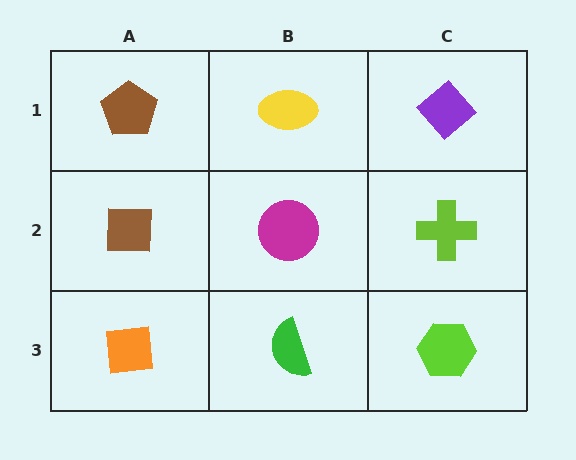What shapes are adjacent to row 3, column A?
A brown square (row 2, column A), a green semicircle (row 3, column B).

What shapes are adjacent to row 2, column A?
A brown pentagon (row 1, column A), an orange square (row 3, column A), a magenta circle (row 2, column B).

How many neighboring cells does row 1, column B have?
3.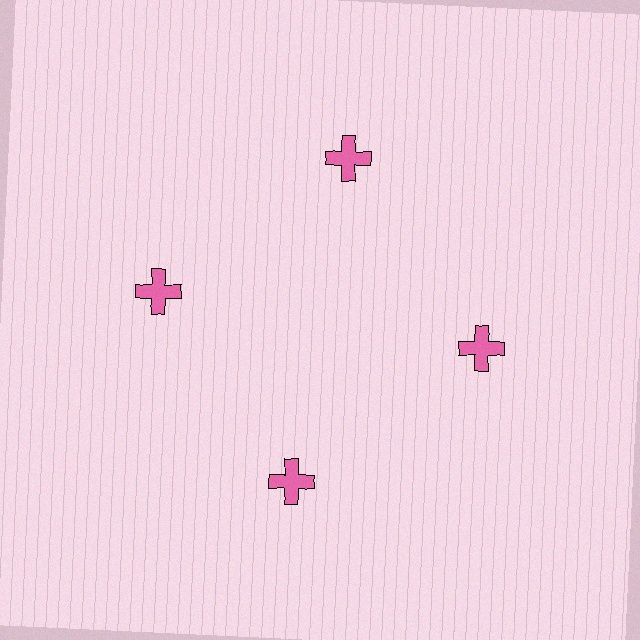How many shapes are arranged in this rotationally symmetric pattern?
There are 4 shapes, arranged in 4 groups of 1.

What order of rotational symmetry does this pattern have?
This pattern has 4-fold rotational symmetry.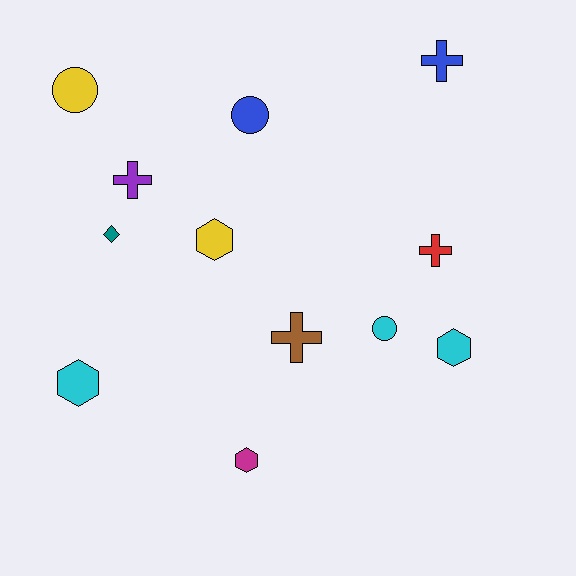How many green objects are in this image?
There are no green objects.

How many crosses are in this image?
There are 4 crosses.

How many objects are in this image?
There are 12 objects.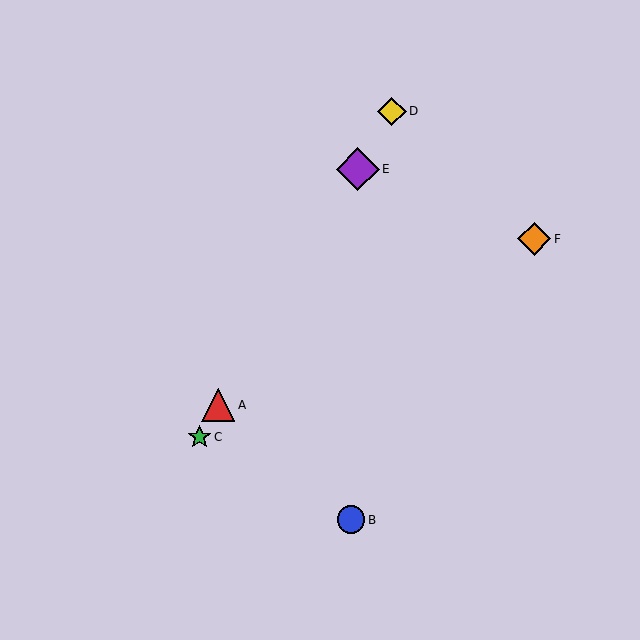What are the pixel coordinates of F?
Object F is at (534, 239).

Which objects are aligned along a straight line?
Objects A, C, D, E are aligned along a straight line.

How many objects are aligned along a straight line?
4 objects (A, C, D, E) are aligned along a straight line.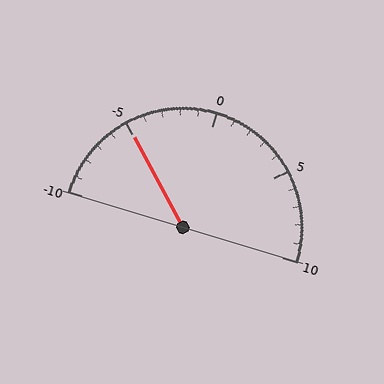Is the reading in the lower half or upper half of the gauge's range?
The reading is in the lower half of the range (-10 to 10).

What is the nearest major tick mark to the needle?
The nearest major tick mark is -5.